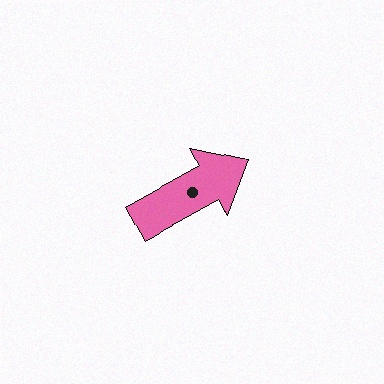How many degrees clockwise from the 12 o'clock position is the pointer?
Approximately 61 degrees.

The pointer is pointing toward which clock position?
Roughly 2 o'clock.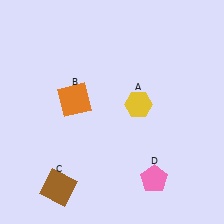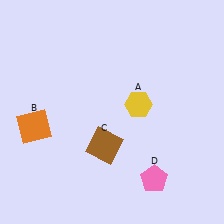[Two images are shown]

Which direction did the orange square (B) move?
The orange square (B) moved left.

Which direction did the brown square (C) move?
The brown square (C) moved right.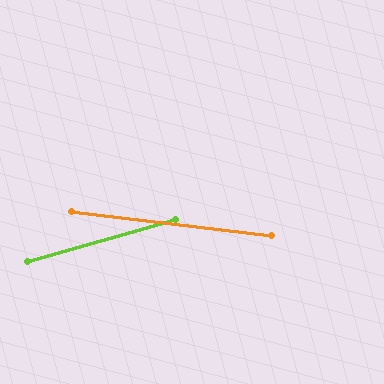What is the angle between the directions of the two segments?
Approximately 23 degrees.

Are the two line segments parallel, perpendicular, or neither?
Neither parallel nor perpendicular — they differ by about 23°.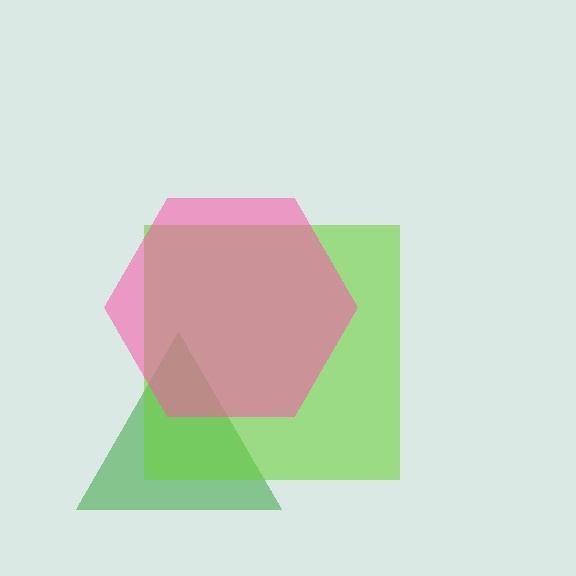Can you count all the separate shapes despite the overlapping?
Yes, there are 3 separate shapes.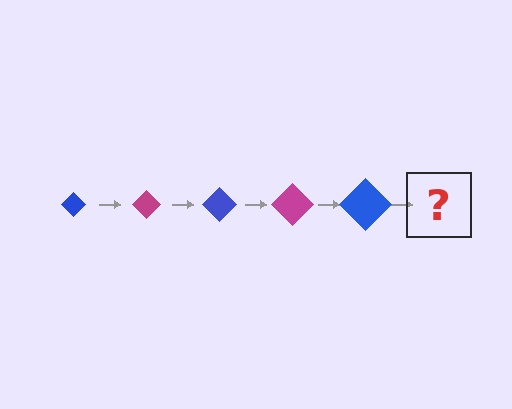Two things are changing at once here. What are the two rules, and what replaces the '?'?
The two rules are that the diamond grows larger each step and the color cycles through blue and magenta. The '?' should be a magenta diamond, larger than the previous one.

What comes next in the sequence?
The next element should be a magenta diamond, larger than the previous one.